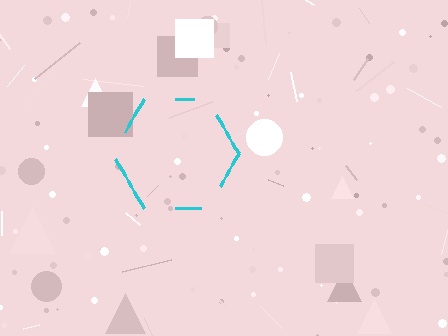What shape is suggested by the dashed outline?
The dashed outline suggests a hexagon.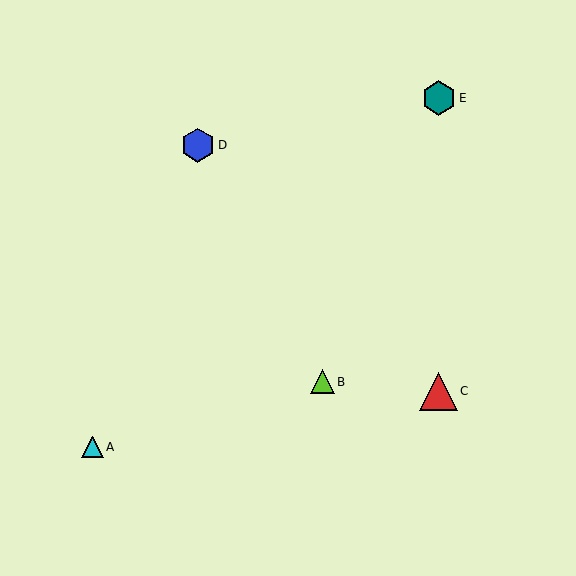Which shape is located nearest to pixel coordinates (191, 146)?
The blue hexagon (labeled D) at (198, 145) is nearest to that location.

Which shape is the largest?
The red triangle (labeled C) is the largest.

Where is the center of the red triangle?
The center of the red triangle is at (438, 391).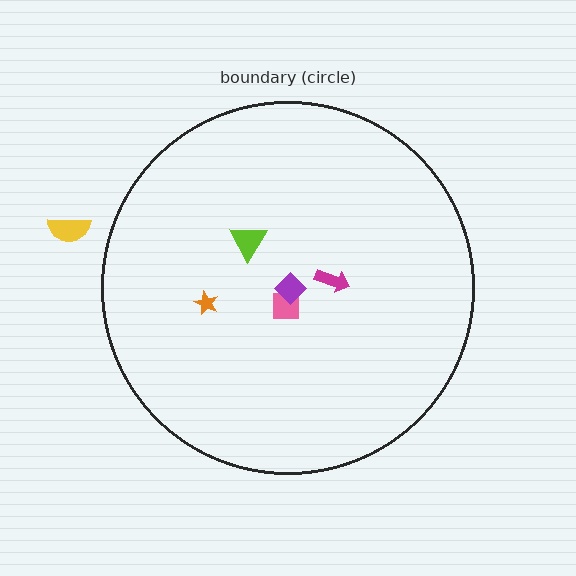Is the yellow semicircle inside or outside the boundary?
Outside.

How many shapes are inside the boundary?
5 inside, 1 outside.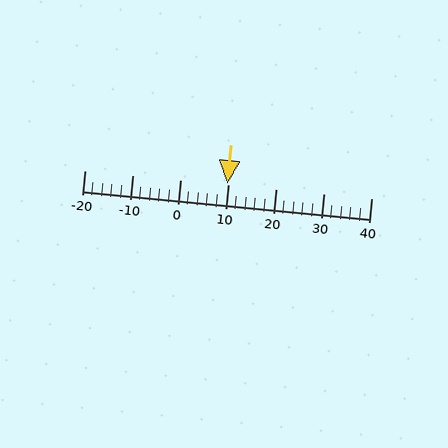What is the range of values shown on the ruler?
The ruler shows values from -20 to 40.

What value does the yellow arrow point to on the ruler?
The yellow arrow points to approximately 10.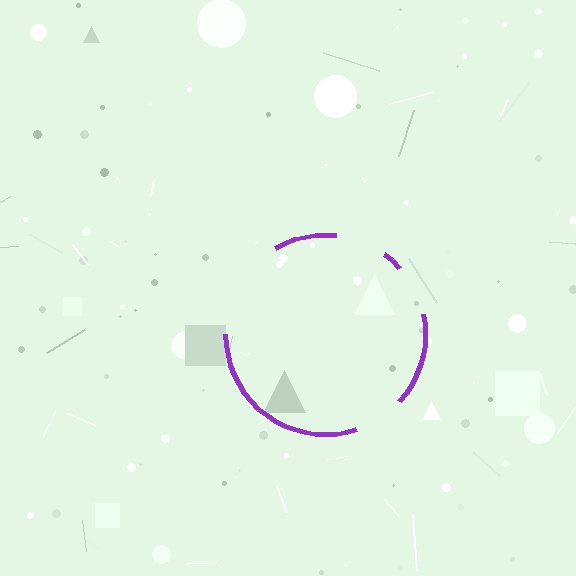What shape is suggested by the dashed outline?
The dashed outline suggests a circle.